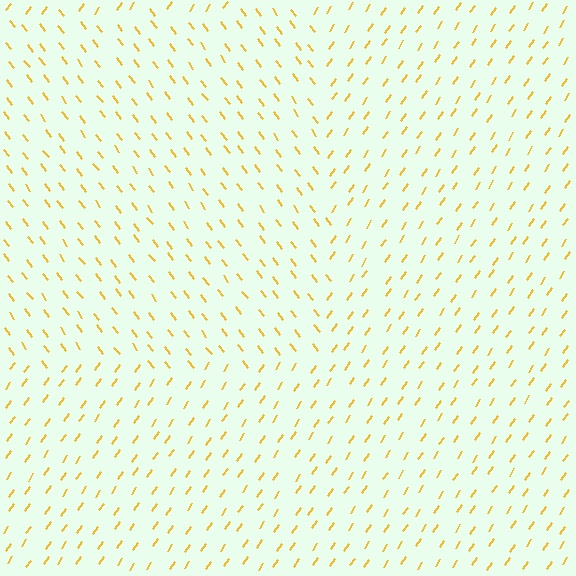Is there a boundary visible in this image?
Yes, there is a texture boundary formed by a change in line orientation.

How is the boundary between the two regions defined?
The boundary is defined purely by a change in line orientation (approximately 71 degrees difference). All lines are the same color and thickness.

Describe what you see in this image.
The image is filled with small yellow line segments. A rectangle region in the image has lines oriented differently from the surrounding lines, creating a visible texture boundary.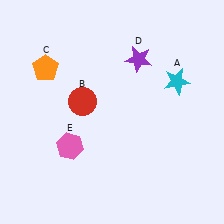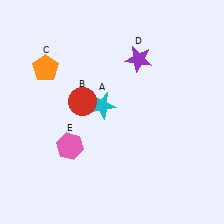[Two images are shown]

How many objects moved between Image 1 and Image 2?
1 object moved between the two images.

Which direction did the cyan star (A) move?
The cyan star (A) moved left.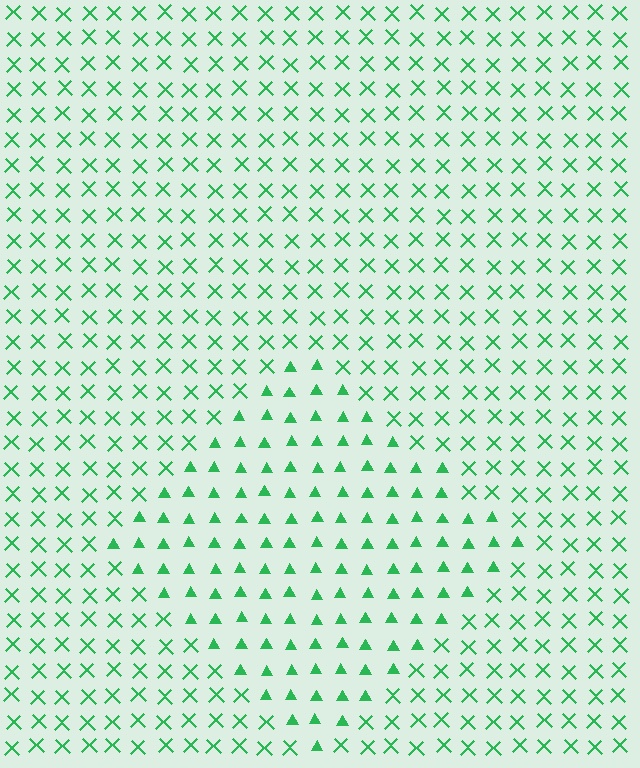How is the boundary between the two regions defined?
The boundary is defined by a change in element shape: triangles inside vs. X marks outside. All elements share the same color and spacing.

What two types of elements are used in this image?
The image uses triangles inside the diamond region and X marks outside it.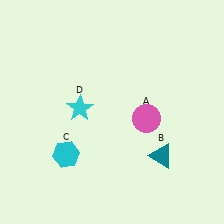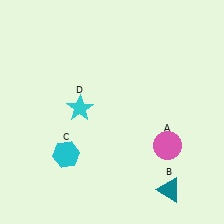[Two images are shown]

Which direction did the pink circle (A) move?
The pink circle (A) moved down.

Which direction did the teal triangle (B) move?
The teal triangle (B) moved down.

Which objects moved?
The objects that moved are: the pink circle (A), the teal triangle (B).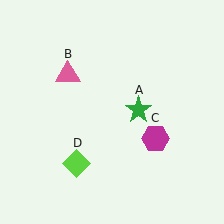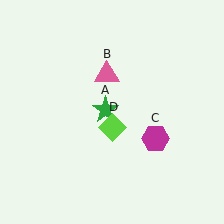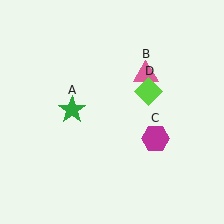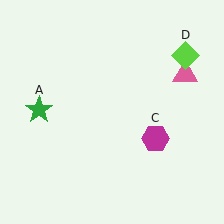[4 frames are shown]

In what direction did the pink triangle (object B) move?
The pink triangle (object B) moved right.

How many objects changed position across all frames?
3 objects changed position: green star (object A), pink triangle (object B), lime diamond (object D).